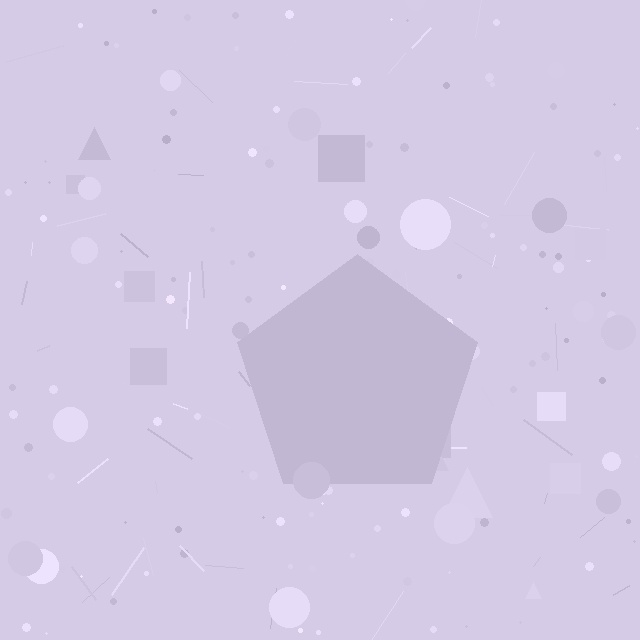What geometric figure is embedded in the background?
A pentagon is embedded in the background.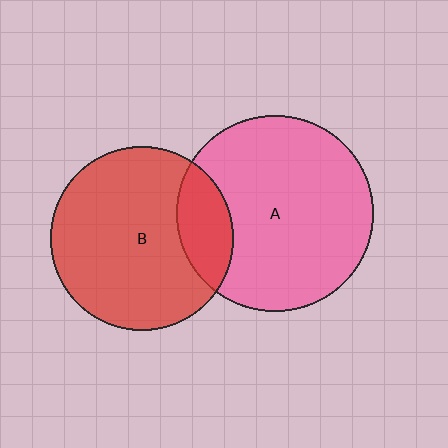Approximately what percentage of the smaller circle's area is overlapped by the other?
Approximately 20%.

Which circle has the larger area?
Circle A (pink).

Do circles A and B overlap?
Yes.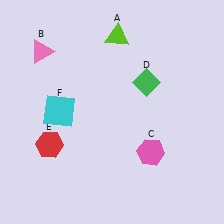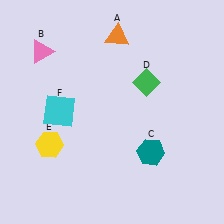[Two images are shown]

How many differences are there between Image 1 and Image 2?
There are 3 differences between the two images.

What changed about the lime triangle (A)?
In Image 1, A is lime. In Image 2, it changed to orange.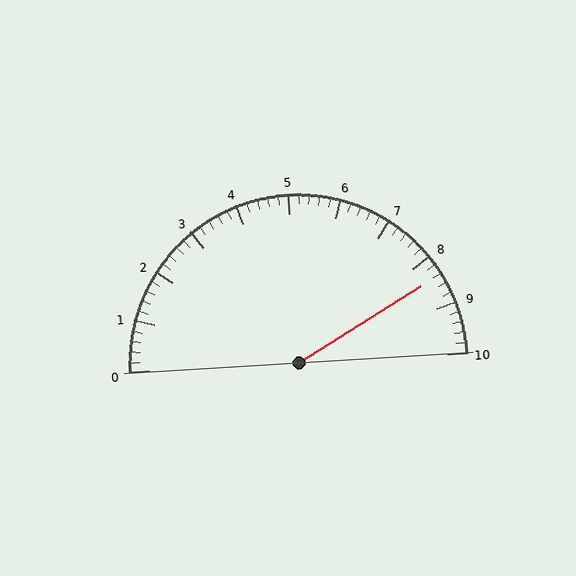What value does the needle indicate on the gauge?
The needle indicates approximately 8.4.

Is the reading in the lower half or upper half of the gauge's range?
The reading is in the upper half of the range (0 to 10).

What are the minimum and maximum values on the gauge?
The gauge ranges from 0 to 10.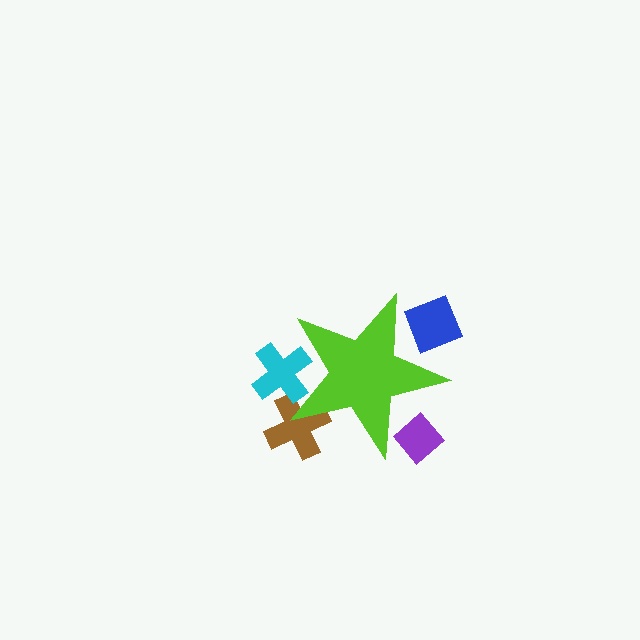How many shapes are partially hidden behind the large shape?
4 shapes are partially hidden.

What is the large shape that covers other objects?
A lime star.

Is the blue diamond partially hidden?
Yes, the blue diamond is partially hidden behind the lime star.